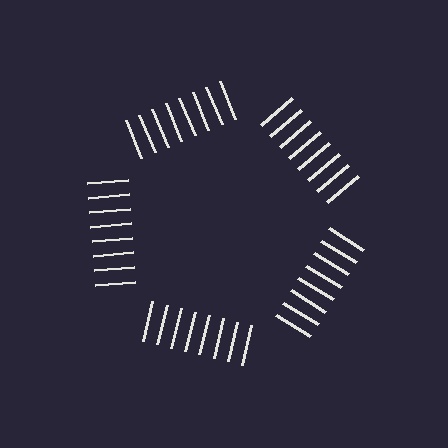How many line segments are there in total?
40 — 8 along each of the 5 edges.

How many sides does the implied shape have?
5 sides — the line-ends trace a pentagon.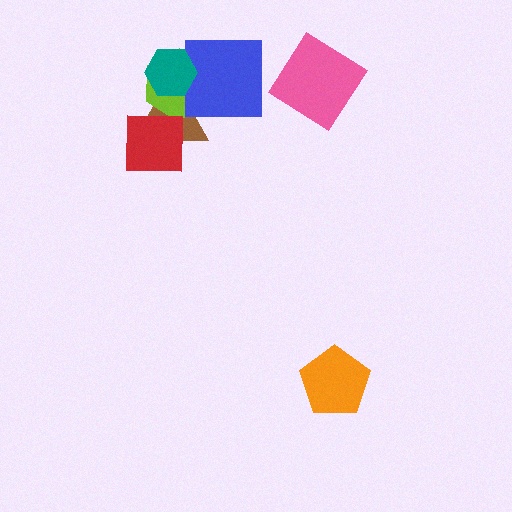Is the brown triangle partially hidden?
Yes, it is partially covered by another shape.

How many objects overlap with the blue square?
3 objects overlap with the blue square.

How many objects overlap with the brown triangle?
4 objects overlap with the brown triangle.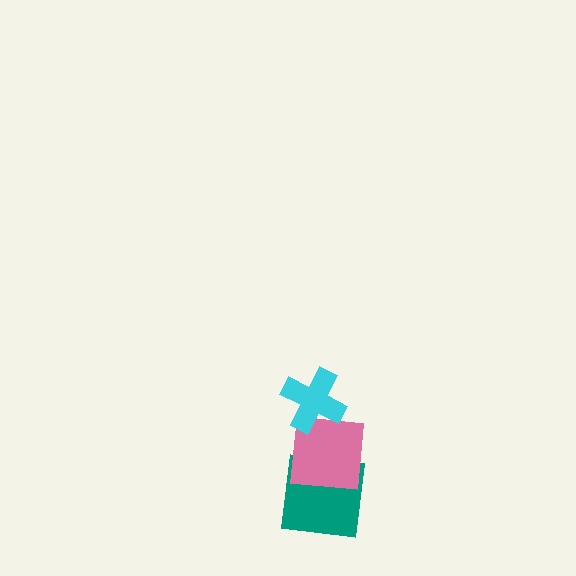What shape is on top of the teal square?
The pink square is on top of the teal square.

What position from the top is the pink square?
The pink square is 2nd from the top.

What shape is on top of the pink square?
The cyan cross is on top of the pink square.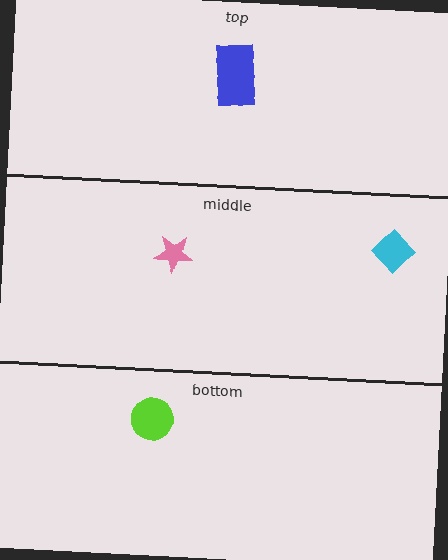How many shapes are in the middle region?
2.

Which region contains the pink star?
The middle region.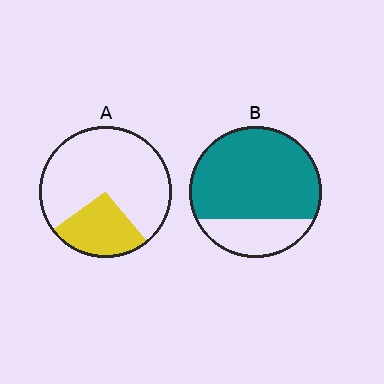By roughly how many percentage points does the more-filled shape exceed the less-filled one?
By roughly 50 percentage points (B over A).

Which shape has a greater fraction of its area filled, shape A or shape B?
Shape B.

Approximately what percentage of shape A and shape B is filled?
A is approximately 25% and B is approximately 75%.